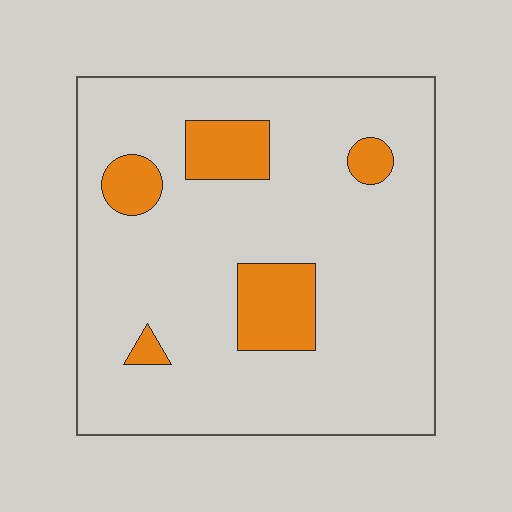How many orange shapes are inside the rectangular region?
5.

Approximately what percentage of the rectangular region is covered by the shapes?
Approximately 15%.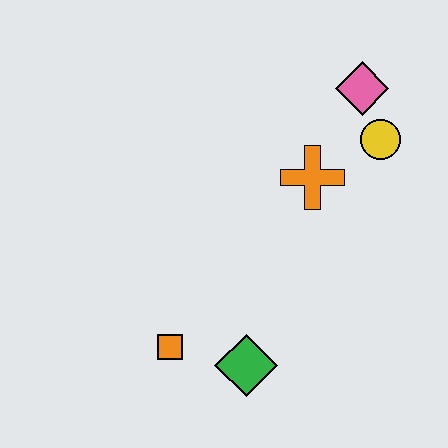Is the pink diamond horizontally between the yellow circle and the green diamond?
Yes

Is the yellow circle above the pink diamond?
No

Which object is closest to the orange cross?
The yellow circle is closest to the orange cross.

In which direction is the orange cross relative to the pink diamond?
The orange cross is below the pink diamond.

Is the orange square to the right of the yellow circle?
No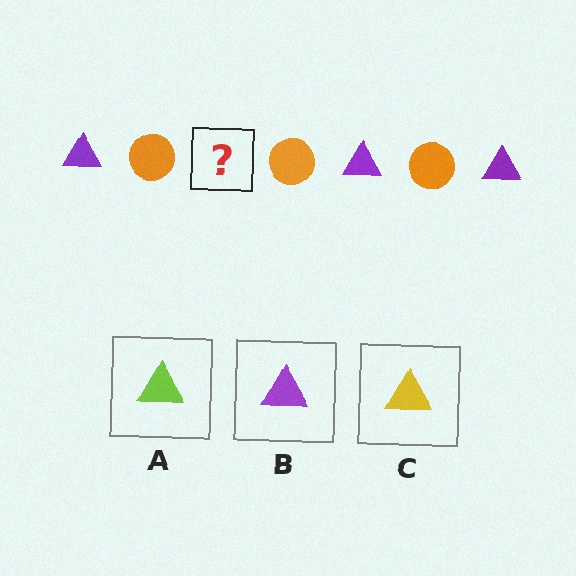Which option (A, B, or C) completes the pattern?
B.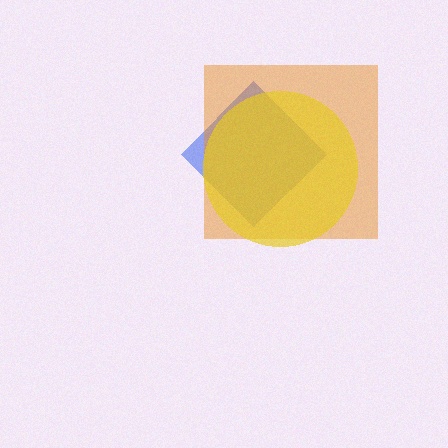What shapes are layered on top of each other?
The layered shapes are: a blue diamond, an orange square, a yellow circle.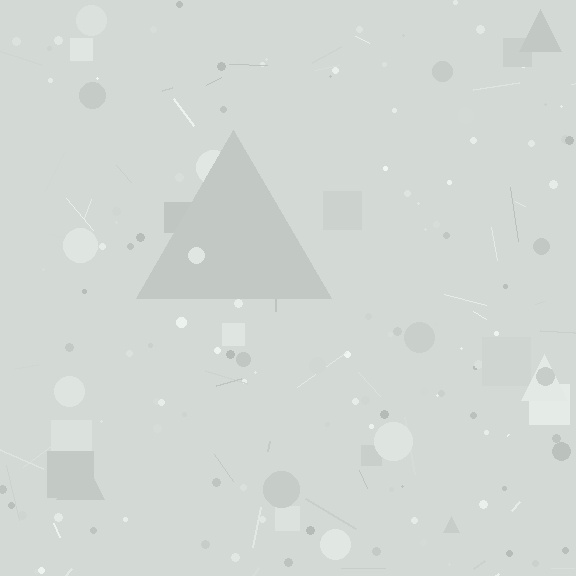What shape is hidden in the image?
A triangle is hidden in the image.